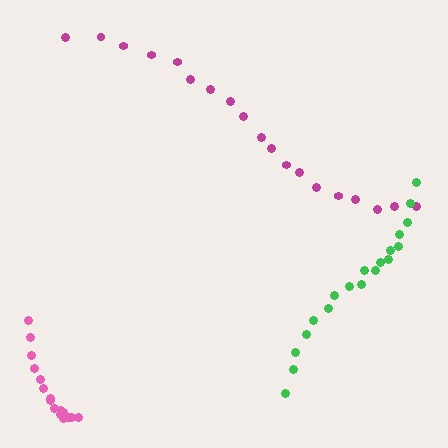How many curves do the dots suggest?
There are 3 distinct paths.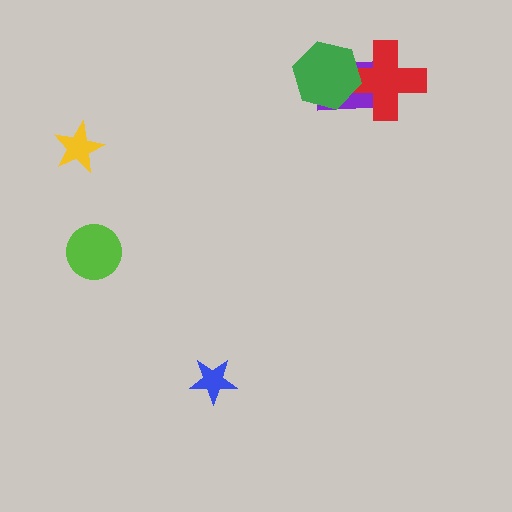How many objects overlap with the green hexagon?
2 objects overlap with the green hexagon.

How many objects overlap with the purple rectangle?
2 objects overlap with the purple rectangle.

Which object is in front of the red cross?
The green hexagon is in front of the red cross.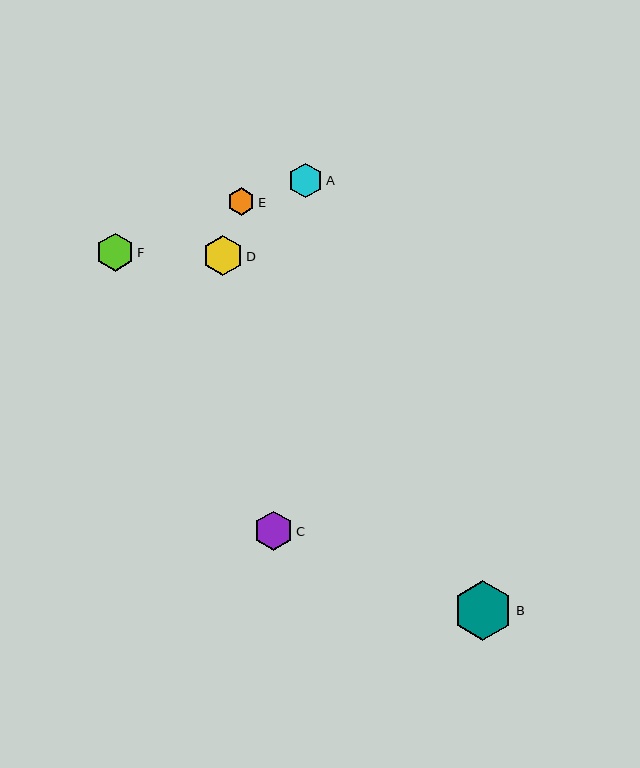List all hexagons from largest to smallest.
From largest to smallest: B, D, C, F, A, E.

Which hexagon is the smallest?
Hexagon E is the smallest with a size of approximately 28 pixels.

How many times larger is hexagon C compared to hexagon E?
Hexagon C is approximately 1.4 times the size of hexagon E.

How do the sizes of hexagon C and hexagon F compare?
Hexagon C and hexagon F are approximately the same size.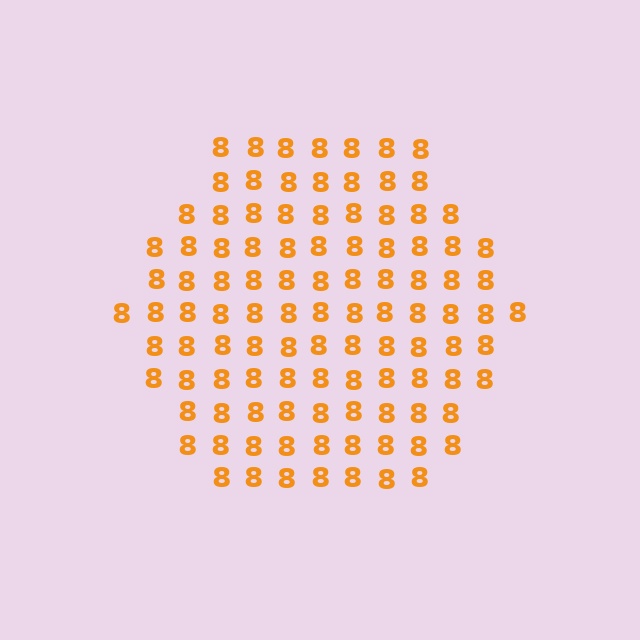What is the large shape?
The large shape is a hexagon.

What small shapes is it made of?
It is made of small digit 8's.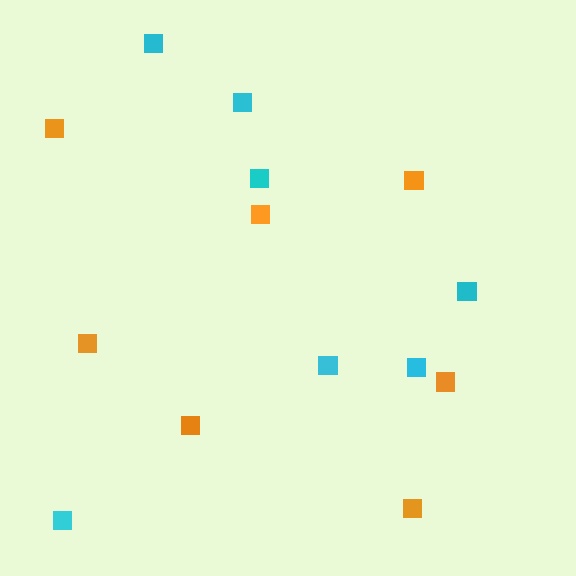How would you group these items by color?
There are 2 groups: one group of orange squares (7) and one group of cyan squares (7).